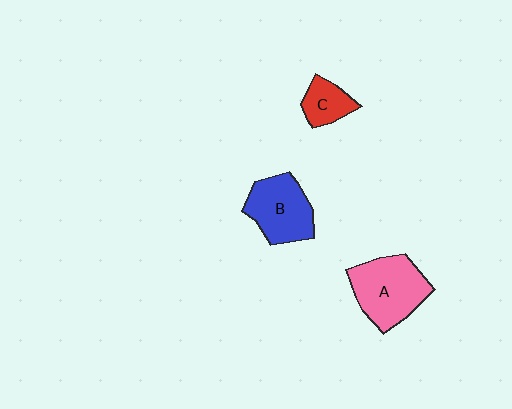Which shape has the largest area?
Shape A (pink).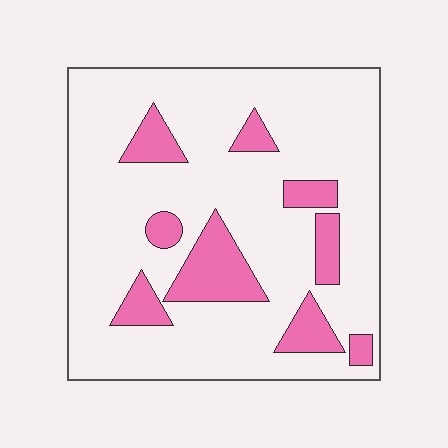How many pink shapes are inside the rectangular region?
9.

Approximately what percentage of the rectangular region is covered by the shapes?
Approximately 20%.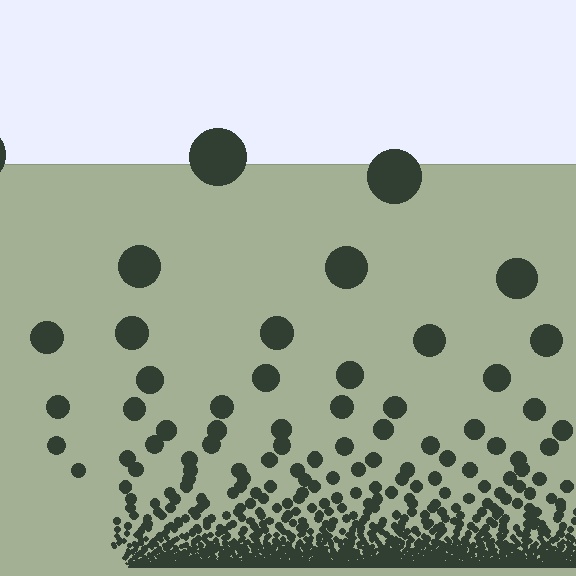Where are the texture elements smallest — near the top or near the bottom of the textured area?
Near the bottom.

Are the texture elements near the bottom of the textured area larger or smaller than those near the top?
Smaller. The gradient is inverted — elements near the bottom are smaller and denser.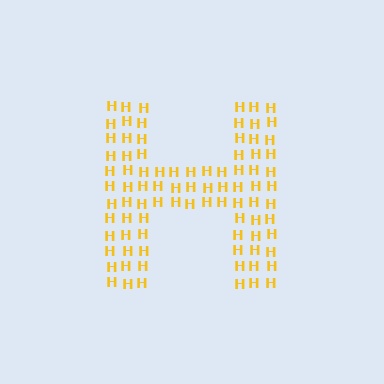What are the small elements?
The small elements are letter H's.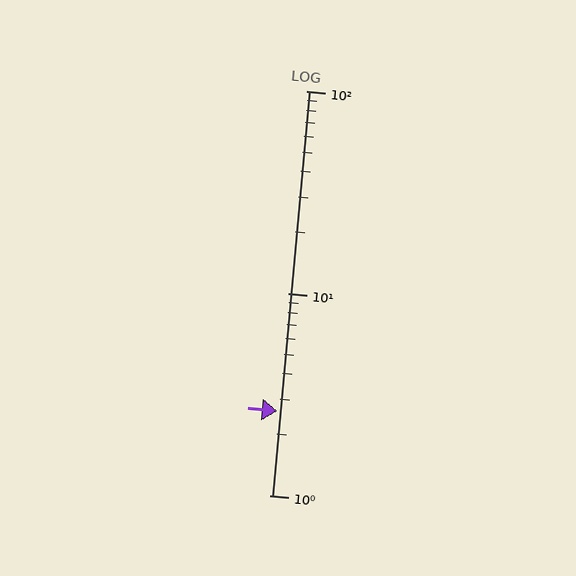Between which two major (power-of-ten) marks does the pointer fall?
The pointer is between 1 and 10.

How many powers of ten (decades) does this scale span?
The scale spans 2 decades, from 1 to 100.